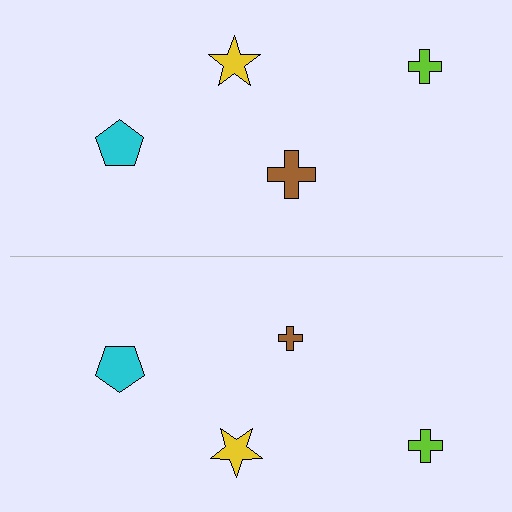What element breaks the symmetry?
The brown cross on the bottom side has a different size than its mirror counterpart.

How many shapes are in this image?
There are 8 shapes in this image.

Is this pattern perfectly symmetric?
No, the pattern is not perfectly symmetric. The brown cross on the bottom side has a different size than its mirror counterpart.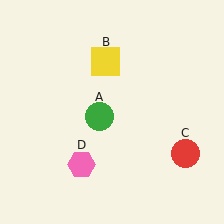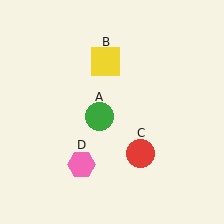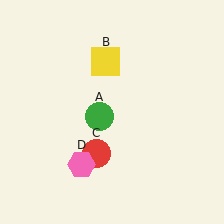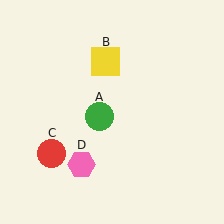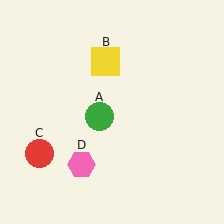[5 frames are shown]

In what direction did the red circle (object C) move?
The red circle (object C) moved left.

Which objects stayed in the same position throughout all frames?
Green circle (object A) and yellow square (object B) and pink hexagon (object D) remained stationary.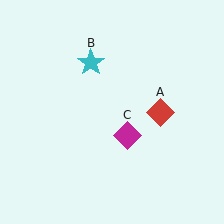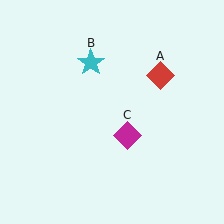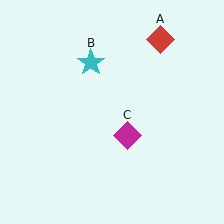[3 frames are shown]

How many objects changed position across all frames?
1 object changed position: red diamond (object A).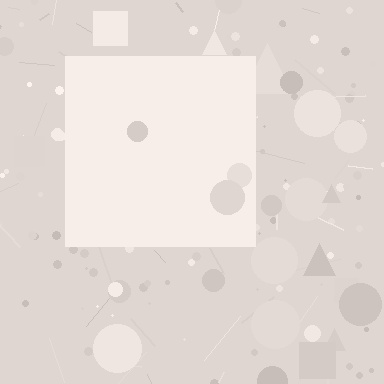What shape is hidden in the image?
A square is hidden in the image.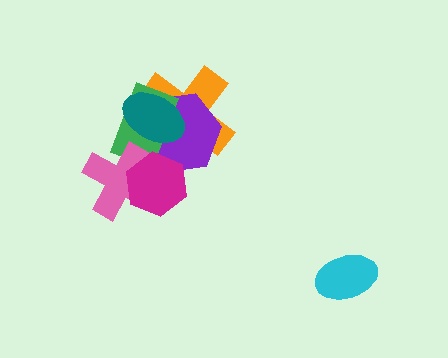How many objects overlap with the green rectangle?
5 objects overlap with the green rectangle.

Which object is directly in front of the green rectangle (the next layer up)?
The pink cross is directly in front of the green rectangle.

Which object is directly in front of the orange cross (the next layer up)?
The purple hexagon is directly in front of the orange cross.